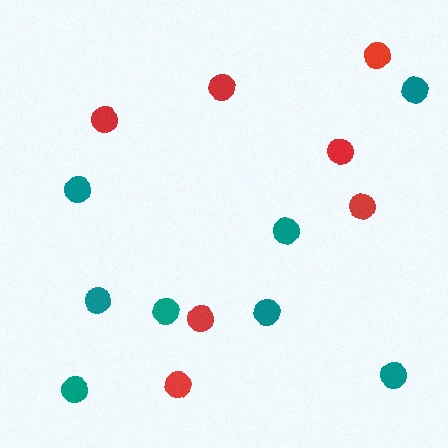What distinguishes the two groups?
There are 2 groups: one group of red circles (7) and one group of teal circles (8).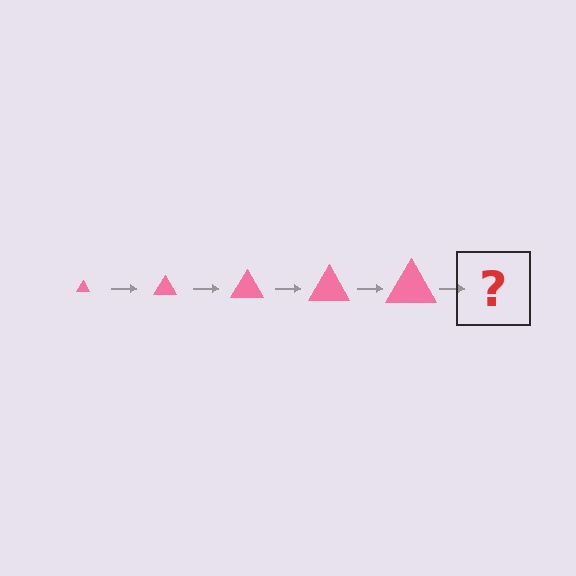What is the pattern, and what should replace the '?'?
The pattern is that the triangle gets progressively larger each step. The '?' should be a pink triangle, larger than the previous one.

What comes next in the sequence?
The next element should be a pink triangle, larger than the previous one.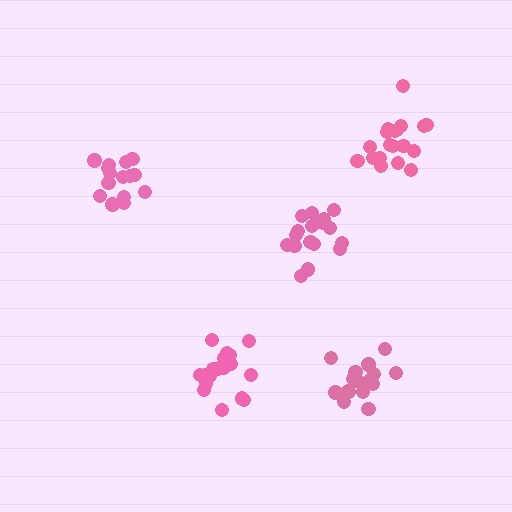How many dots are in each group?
Group 1: 19 dots, Group 2: 16 dots, Group 3: 15 dots, Group 4: 19 dots, Group 5: 18 dots (87 total).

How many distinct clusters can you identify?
There are 5 distinct clusters.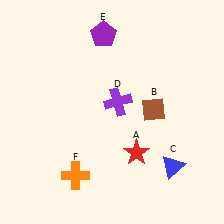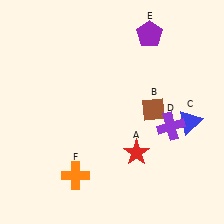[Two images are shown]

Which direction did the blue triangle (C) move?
The blue triangle (C) moved up.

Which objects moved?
The objects that moved are: the blue triangle (C), the purple cross (D), the purple pentagon (E).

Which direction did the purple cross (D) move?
The purple cross (D) moved right.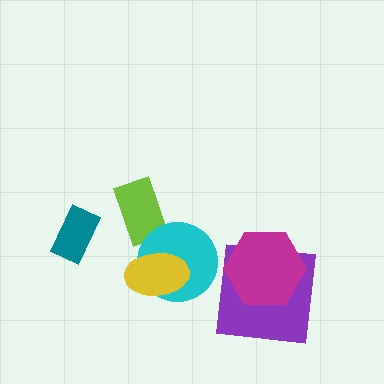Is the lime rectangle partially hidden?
Yes, it is partially covered by another shape.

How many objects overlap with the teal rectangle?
0 objects overlap with the teal rectangle.